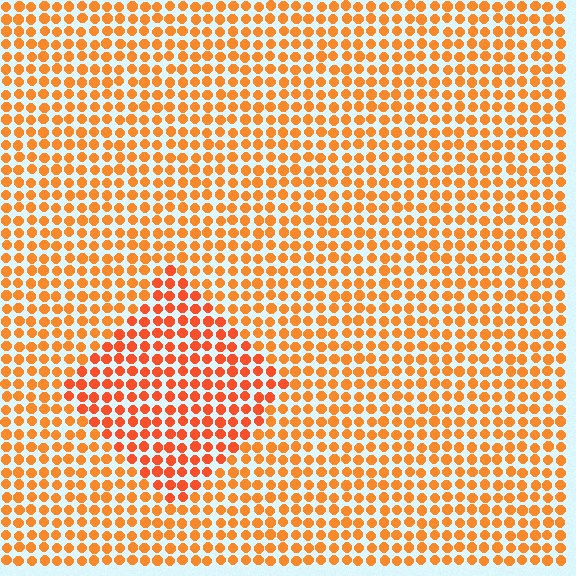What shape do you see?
I see a diamond.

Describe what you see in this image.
The image is filled with small orange elements in a uniform arrangement. A diamond-shaped region is visible where the elements are tinted to a slightly different hue, forming a subtle color boundary.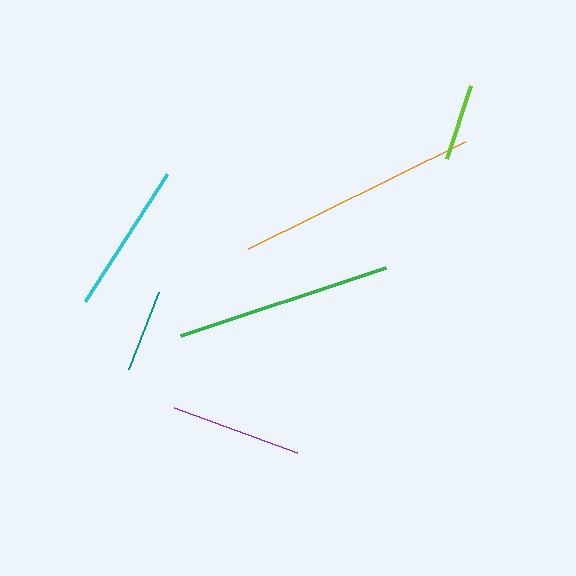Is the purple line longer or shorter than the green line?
The green line is longer than the purple line.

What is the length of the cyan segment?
The cyan segment is approximately 152 pixels long.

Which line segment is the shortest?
The lime line is the shortest at approximately 76 pixels.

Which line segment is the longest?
The orange line is the longest at approximately 242 pixels.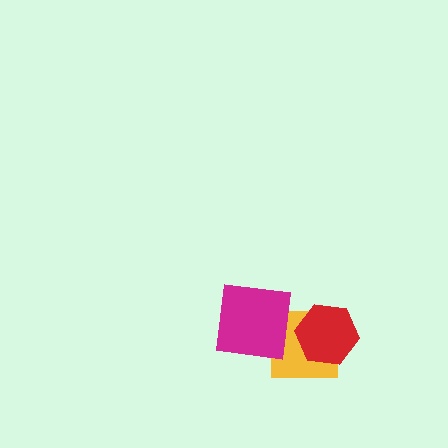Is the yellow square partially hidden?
Yes, it is partially covered by another shape.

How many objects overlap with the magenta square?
1 object overlaps with the magenta square.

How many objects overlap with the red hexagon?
1 object overlaps with the red hexagon.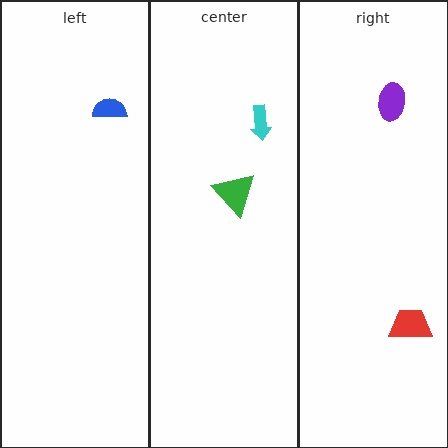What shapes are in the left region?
The blue semicircle.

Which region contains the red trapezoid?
The right region.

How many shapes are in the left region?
1.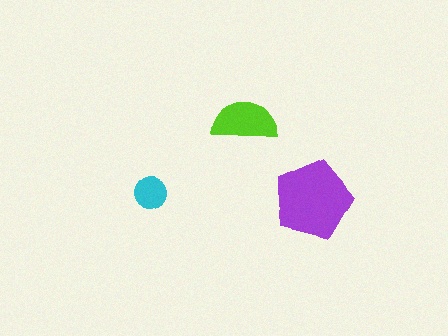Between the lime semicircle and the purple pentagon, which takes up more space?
The purple pentagon.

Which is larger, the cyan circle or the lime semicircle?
The lime semicircle.